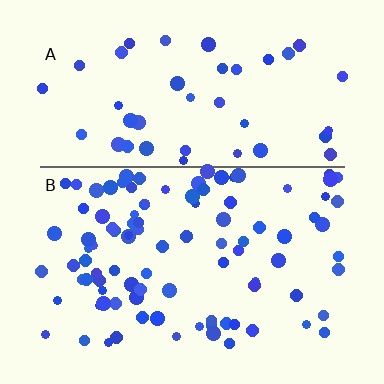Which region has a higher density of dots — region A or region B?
B (the bottom).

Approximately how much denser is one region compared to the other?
Approximately 2.2× — region B over region A.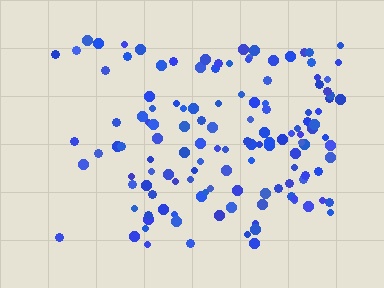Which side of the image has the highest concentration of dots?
The right.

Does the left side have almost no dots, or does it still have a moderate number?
Still a moderate number, just noticeably fewer than the right.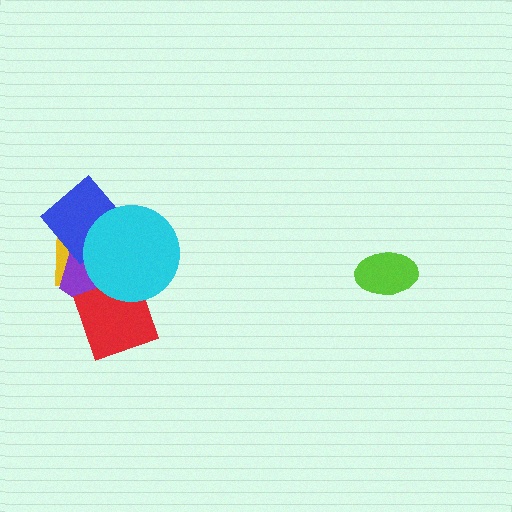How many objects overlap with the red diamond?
3 objects overlap with the red diamond.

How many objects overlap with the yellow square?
4 objects overlap with the yellow square.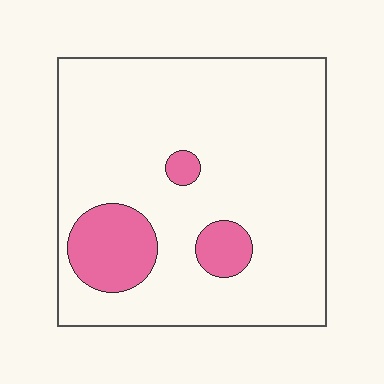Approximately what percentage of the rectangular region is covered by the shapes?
Approximately 15%.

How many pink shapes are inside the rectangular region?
3.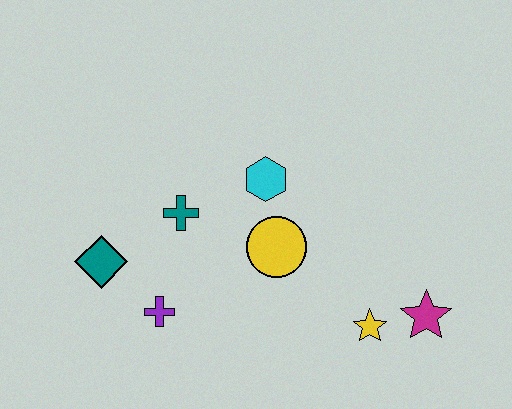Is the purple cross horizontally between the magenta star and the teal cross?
No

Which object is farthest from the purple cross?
The magenta star is farthest from the purple cross.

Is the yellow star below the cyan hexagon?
Yes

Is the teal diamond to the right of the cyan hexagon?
No